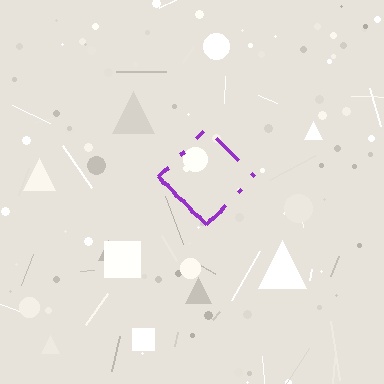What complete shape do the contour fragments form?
The contour fragments form a diamond.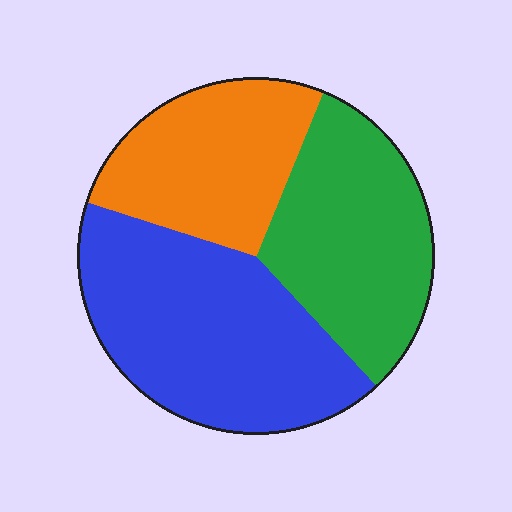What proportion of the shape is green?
Green takes up about one third (1/3) of the shape.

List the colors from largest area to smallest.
From largest to smallest: blue, green, orange.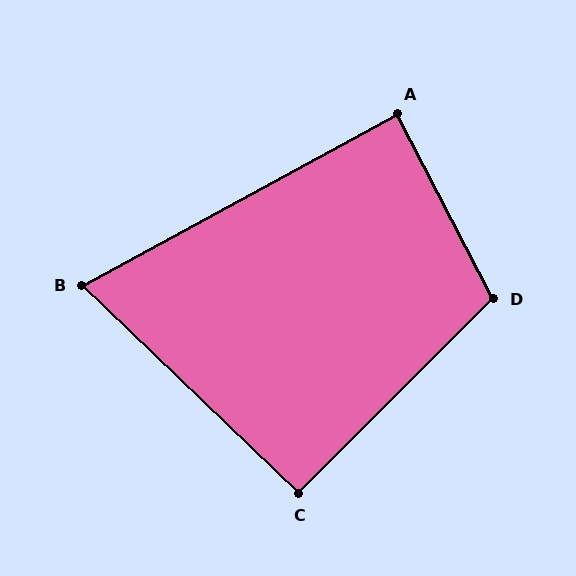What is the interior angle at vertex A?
Approximately 89 degrees (approximately right).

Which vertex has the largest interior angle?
D, at approximately 108 degrees.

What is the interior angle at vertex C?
Approximately 91 degrees (approximately right).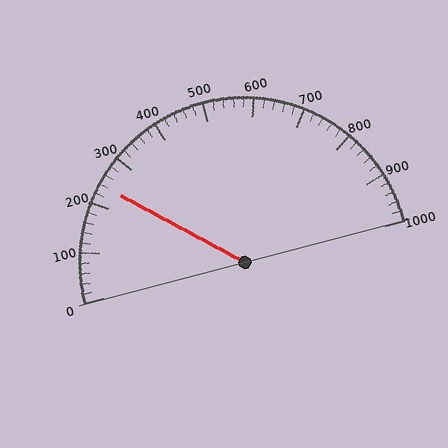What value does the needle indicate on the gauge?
The needle indicates approximately 240.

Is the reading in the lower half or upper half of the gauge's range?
The reading is in the lower half of the range (0 to 1000).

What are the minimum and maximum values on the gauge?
The gauge ranges from 0 to 1000.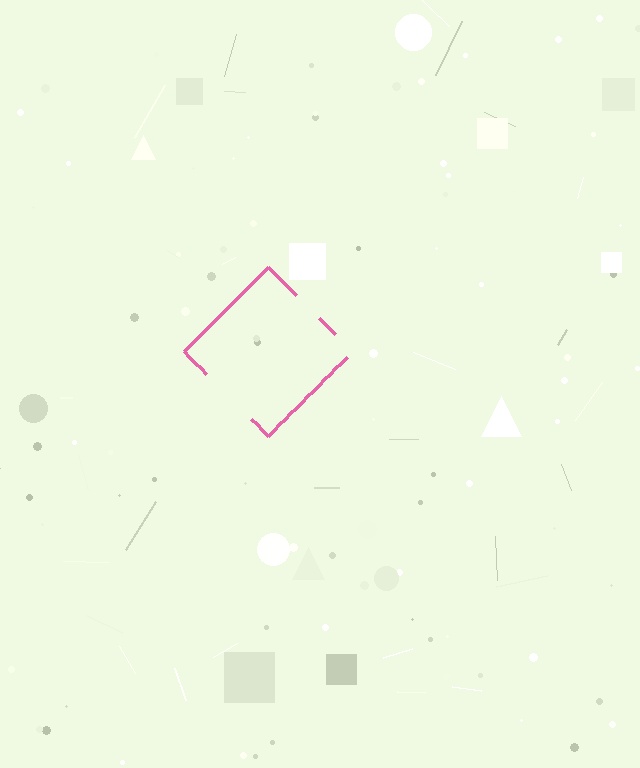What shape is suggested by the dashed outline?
The dashed outline suggests a diamond.